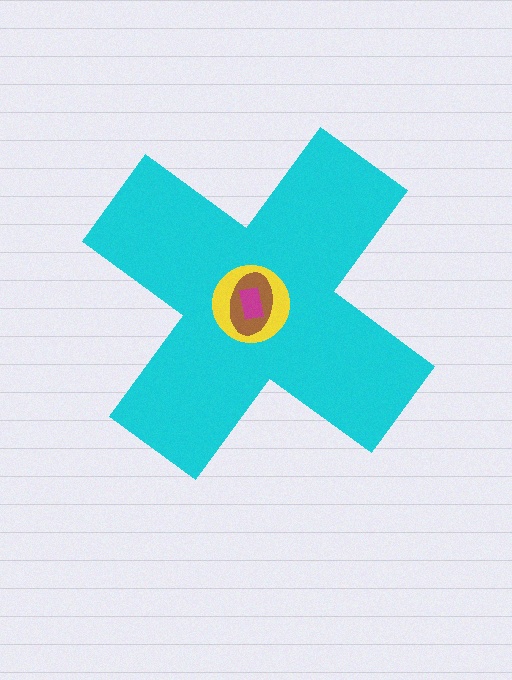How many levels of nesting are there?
4.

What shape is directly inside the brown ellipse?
The magenta rectangle.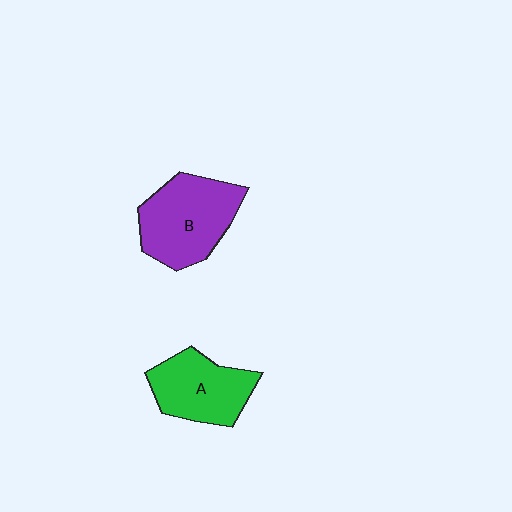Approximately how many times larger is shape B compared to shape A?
Approximately 1.2 times.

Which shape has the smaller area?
Shape A (green).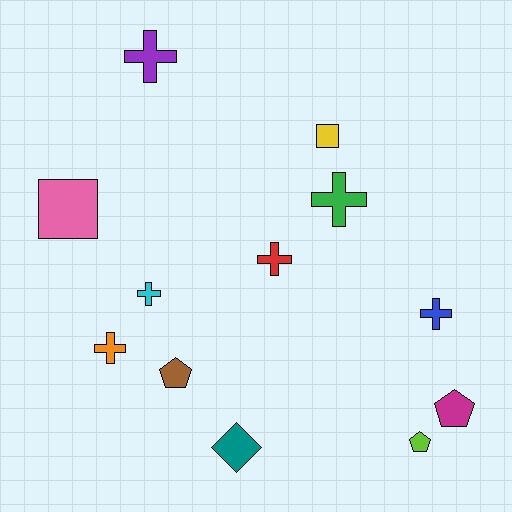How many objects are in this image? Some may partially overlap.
There are 12 objects.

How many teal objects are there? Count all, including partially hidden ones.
There is 1 teal object.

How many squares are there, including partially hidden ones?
There are 2 squares.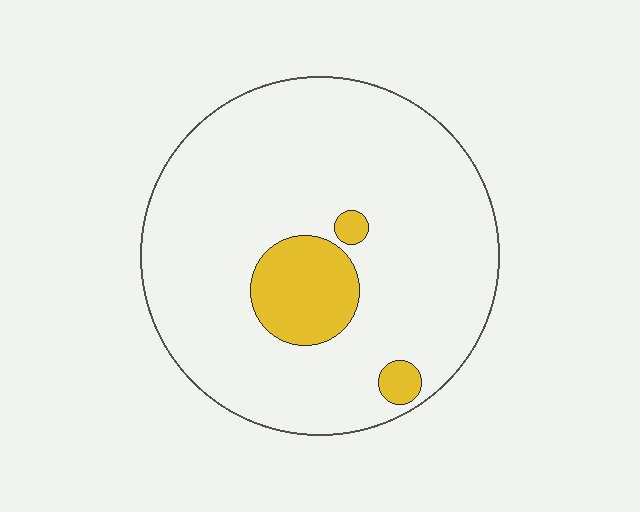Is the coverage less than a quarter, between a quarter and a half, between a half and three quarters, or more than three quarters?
Less than a quarter.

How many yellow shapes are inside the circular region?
3.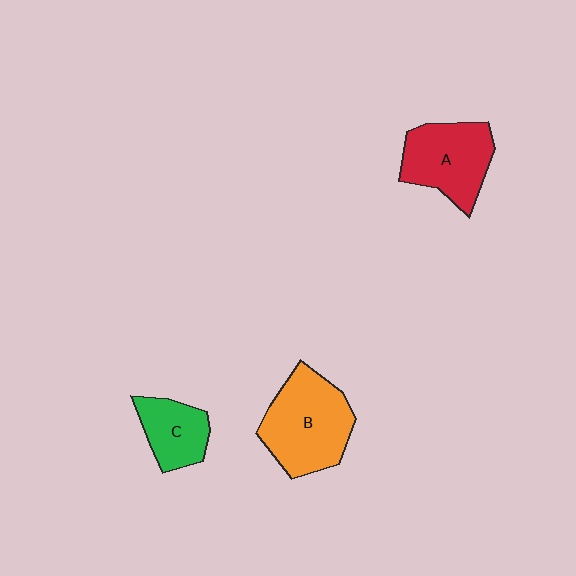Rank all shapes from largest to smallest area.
From largest to smallest: B (orange), A (red), C (green).